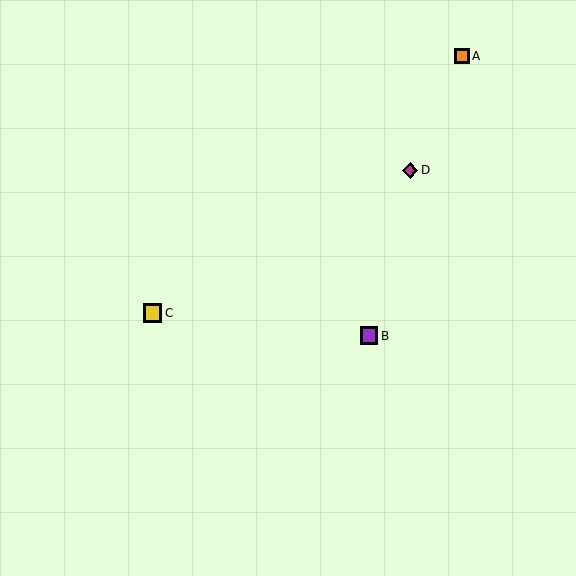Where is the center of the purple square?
The center of the purple square is at (369, 336).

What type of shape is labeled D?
Shape D is a magenta diamond.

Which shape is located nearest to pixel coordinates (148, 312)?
The yellow square (labeled C) at (153, 313) is nearest to that location.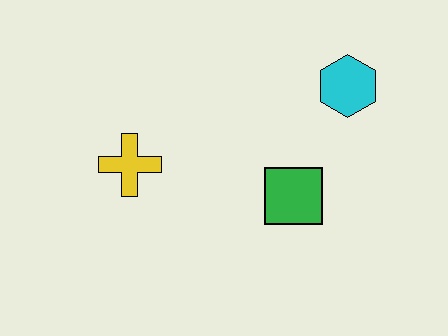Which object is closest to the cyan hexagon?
The green square is closest to the cyan hexagon.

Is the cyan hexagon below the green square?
No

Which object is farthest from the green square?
The yellow cross is farthest from the green square.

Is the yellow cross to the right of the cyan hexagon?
No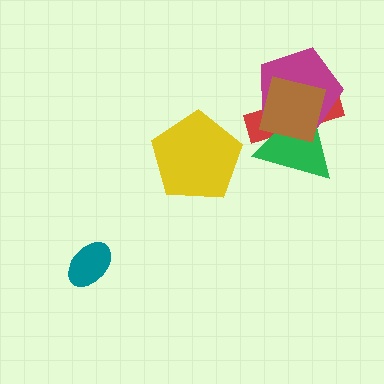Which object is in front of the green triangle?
The brown square is in front of the green triangle.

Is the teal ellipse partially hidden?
No, no other shape covers it.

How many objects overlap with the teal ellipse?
0 objects overlap with the teal ellipse.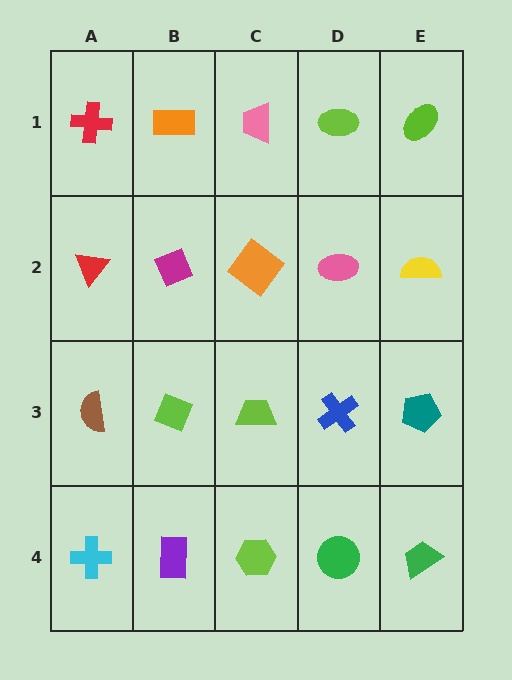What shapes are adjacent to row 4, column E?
A teal pentagon (row 3, column E), a green circle (row 4, column D).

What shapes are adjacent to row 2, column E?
A lime ellipse (row 1, column E), a teal pentagon (row 3, column E), a pink ellipse (row 2, column D).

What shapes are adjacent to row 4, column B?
A lime diamond (row 3, column B), a cyan cross (row 4, column A), a lime hexagon (row 4, column C).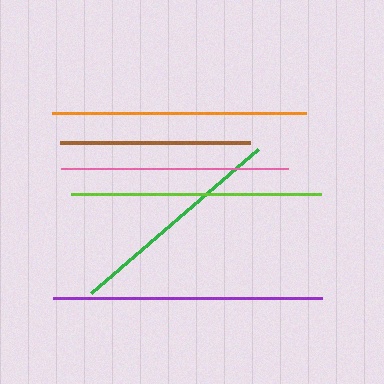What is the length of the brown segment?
The brown segment is approximately 190 pixels long.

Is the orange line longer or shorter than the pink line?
The orange line is longer than the pink line.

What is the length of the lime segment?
The lime segment is approximately 250 pixels long.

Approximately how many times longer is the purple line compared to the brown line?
The purple line is approximately 1.4 times the length of the brown line.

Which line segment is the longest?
The purple line is the longest at approximately 269 pixels.